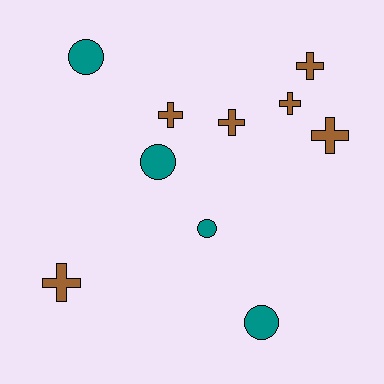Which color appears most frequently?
Brown, with 6 objects.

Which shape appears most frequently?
Cross, with 6 objects.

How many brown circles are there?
There are no brown circles.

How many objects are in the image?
There are 10 objects.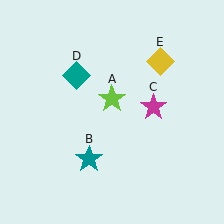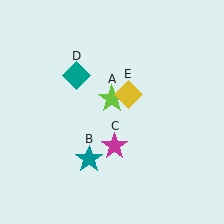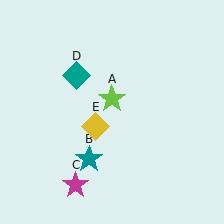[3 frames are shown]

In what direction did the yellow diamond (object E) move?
The yellow diamond (object E) moved down and to the left.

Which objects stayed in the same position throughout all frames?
Lime star (object A) and teal star (object B) and teal diamond (object D) remained stationary.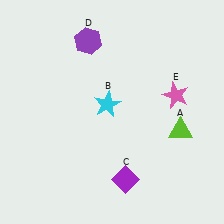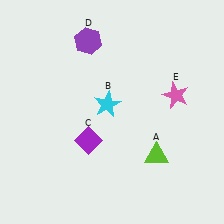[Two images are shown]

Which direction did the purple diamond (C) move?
The purple diamond (C) moved up.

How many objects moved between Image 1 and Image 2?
2 objects moved between the two images.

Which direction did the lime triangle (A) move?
The lime triangle (A) moved down.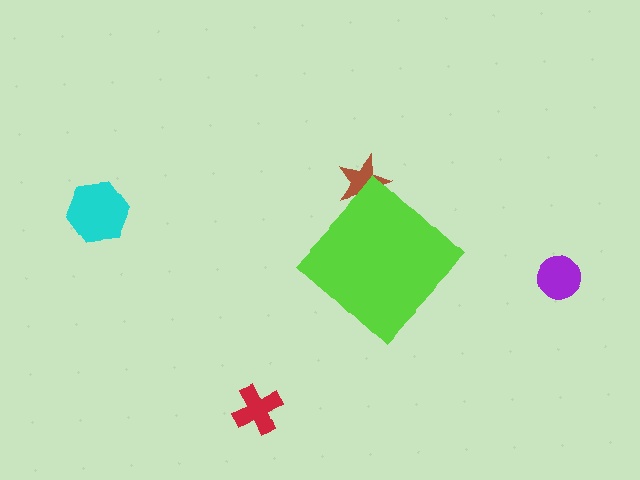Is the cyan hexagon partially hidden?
No, the cyan hexagon is fully visible.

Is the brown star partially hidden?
Yes, the brown star is partially hidden behind the lime diamond.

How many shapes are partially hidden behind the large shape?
1 shape is partially hidden.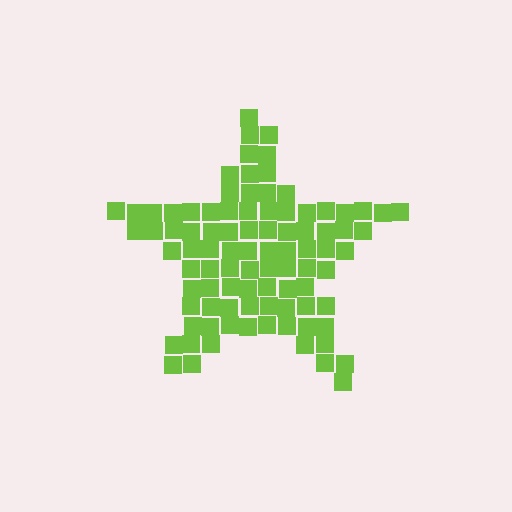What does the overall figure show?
The overall figure shows a star.